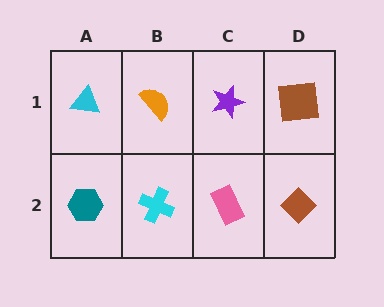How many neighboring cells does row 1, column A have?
2.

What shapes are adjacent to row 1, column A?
A teal hexagon (row 2, column A), an orange semicircle (row 1, column B).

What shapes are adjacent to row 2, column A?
A cyan triangle (row 1, column A), a cyan cross (row 2, column B).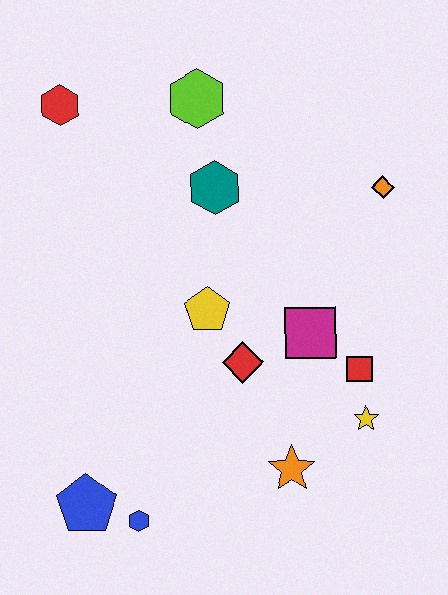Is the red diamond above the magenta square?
No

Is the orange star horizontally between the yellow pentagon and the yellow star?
Yes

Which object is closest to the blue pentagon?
The blue hexagon is closest to the blue pentagon.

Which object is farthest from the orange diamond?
The blue pentagon is farthest from the orange diamond.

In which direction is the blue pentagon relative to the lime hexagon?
The blue pentagon is below the lime hexagon.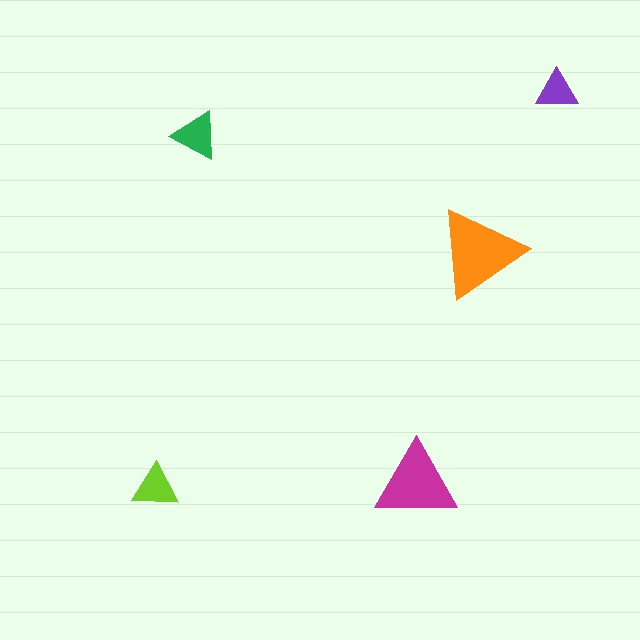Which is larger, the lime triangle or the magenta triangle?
The magenta one.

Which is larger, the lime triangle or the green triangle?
The green one.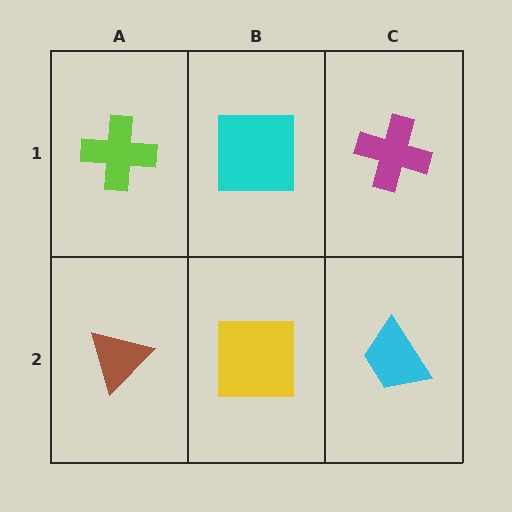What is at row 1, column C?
A magenta cross.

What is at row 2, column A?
A brown triangle.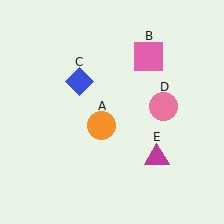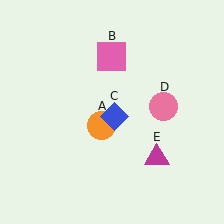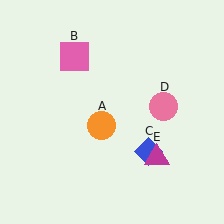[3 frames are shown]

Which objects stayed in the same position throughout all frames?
Orange circle (object A) and pink circle (object D) and magenta triangle (object E) remained stationary.